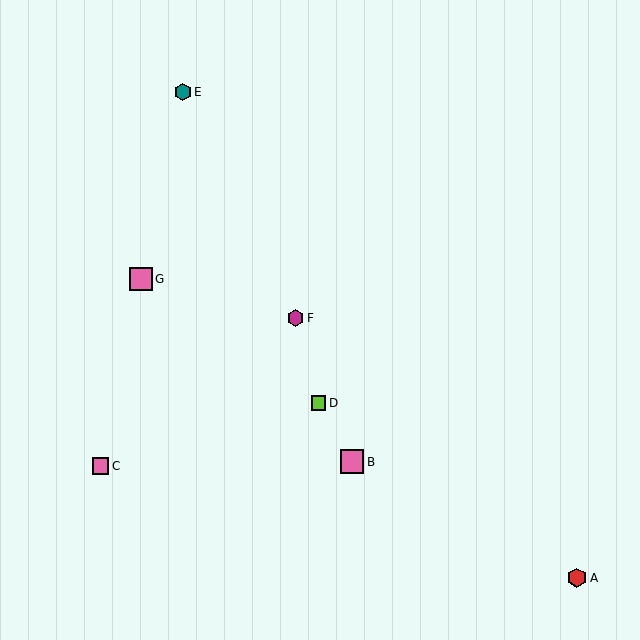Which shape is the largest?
The pink square (labeled B) is the largest.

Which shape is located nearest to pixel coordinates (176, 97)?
The teal hexagon (labeled E) at (183, 92) is nearest to that location.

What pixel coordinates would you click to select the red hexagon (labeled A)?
Click at (577, 578) to select the red hexagon A.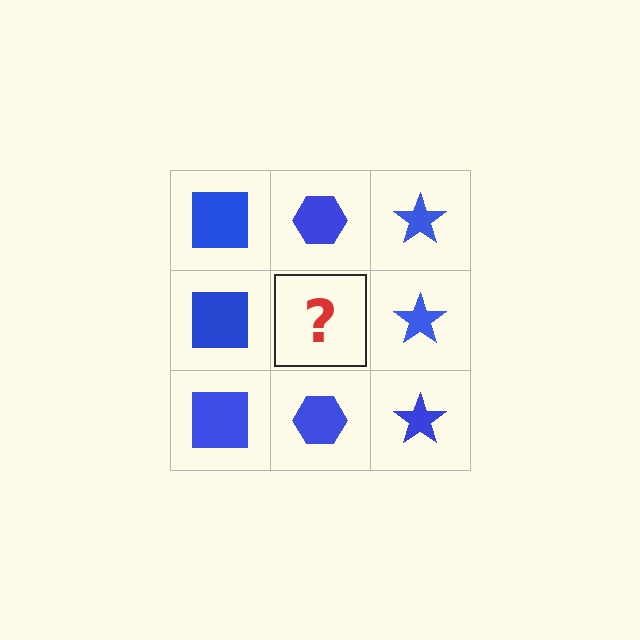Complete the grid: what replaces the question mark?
The question mark should be replaced with a blue hexagon.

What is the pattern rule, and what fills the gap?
The rule is that each column has a consistent shape. The gap should be filled with a blue hexagon.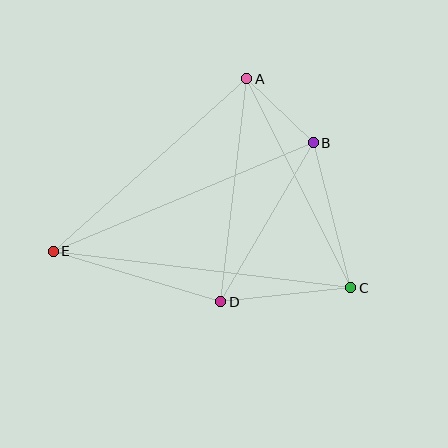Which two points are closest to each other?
Points A and B are closest to each other.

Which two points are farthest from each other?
Points C and E are farthest from each other.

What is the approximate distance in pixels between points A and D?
The distance between A and D is approximately 224 pixels.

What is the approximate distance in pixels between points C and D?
The distance between C and D is approximately 131 pixels.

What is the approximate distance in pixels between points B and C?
The distance between B and C is approximately 150 pixels.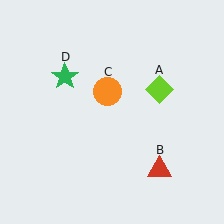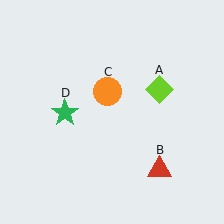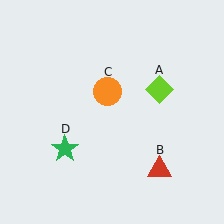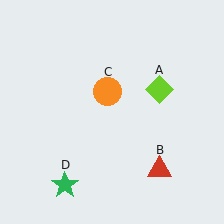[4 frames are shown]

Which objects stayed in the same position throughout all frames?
Lime diamond (object A) and red triangle (object B) and orange circle (object C) remained stationary.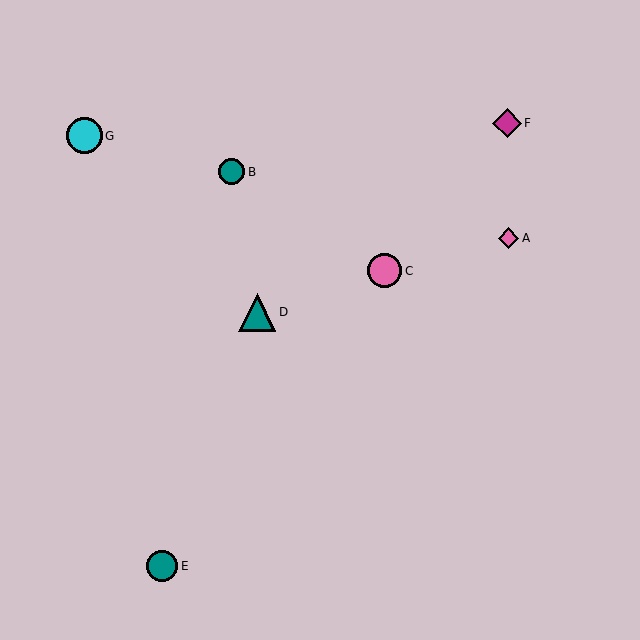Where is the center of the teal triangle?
The center of the teal triangle is at (257, 312).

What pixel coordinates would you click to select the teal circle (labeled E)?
Click at (162, 566) to select the teal circle E.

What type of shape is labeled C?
Shape C is a pink circle.